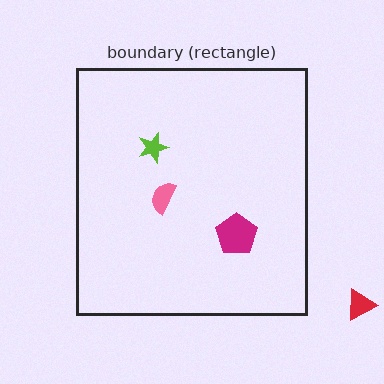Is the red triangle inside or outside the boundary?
Outside.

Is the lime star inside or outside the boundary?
Inside.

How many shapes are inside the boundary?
3 inside, 1 outside.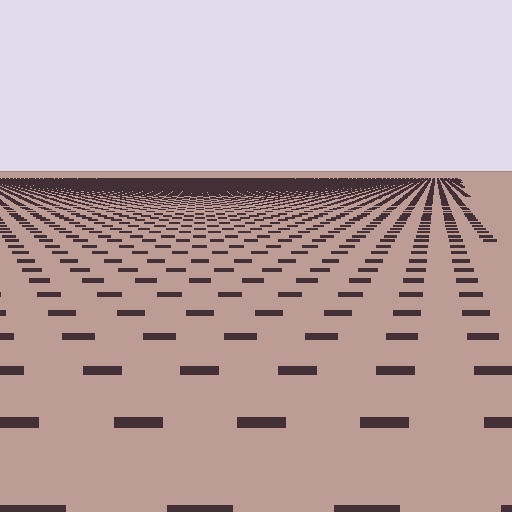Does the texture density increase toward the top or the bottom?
Density increases toward the top.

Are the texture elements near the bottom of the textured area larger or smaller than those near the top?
Larger. Near the bottom, elements are closer to the viewer and appear at a bigger on-screen size.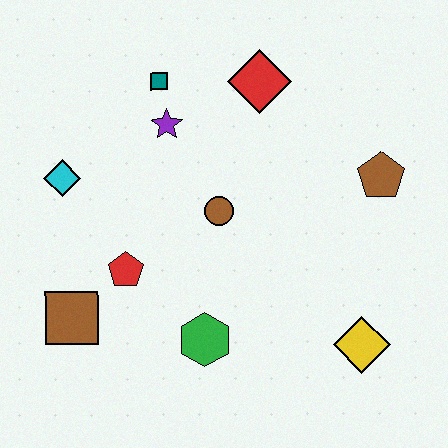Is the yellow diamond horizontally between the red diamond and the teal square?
No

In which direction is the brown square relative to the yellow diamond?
The brown square is to the left of the yellow diamond.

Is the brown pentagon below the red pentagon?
No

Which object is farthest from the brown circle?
The yellow diamond is farthest from the brown circle.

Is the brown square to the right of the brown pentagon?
No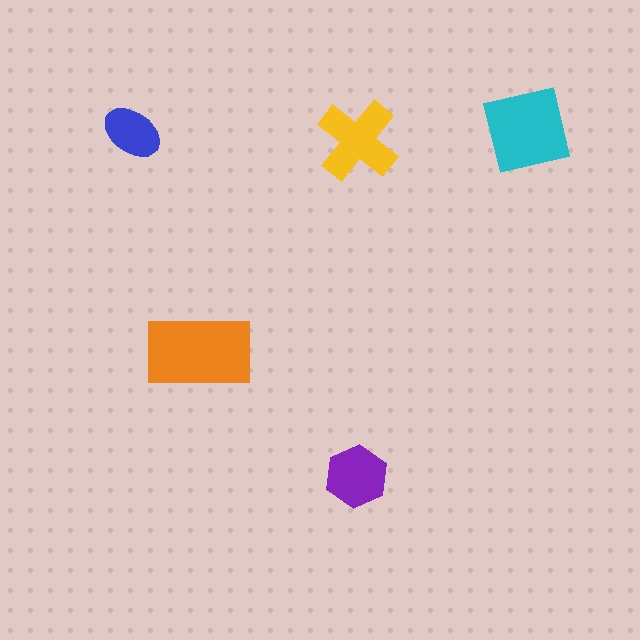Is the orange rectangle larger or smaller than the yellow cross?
Larger.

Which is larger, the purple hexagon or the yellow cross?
The yellow cross.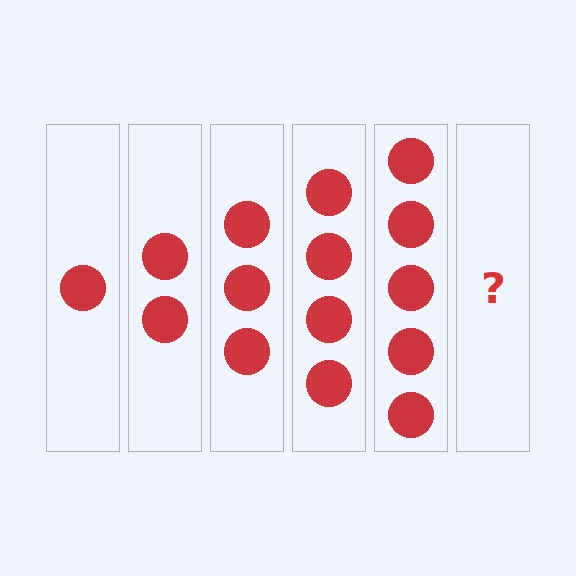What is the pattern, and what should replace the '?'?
The pattern is that each step adds one more circle. The '?' should be 6 circles.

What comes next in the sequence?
The next element should be 6 circles.